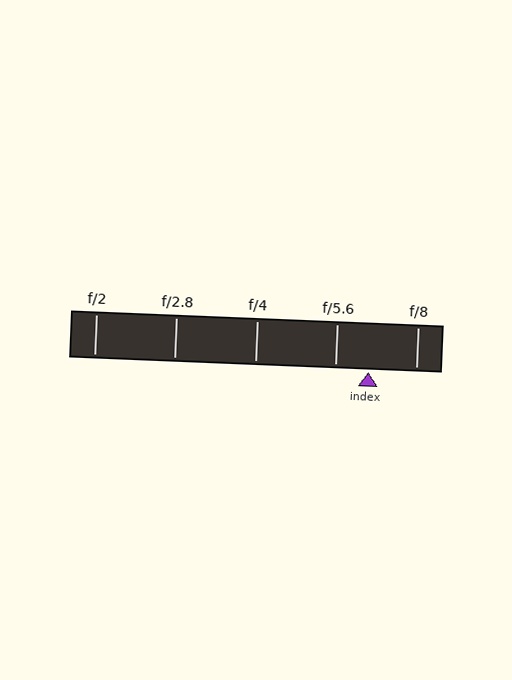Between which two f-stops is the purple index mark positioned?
The index mark is between f/5.6 and f/8.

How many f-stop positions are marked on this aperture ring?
There are 5 f-stop positions marked.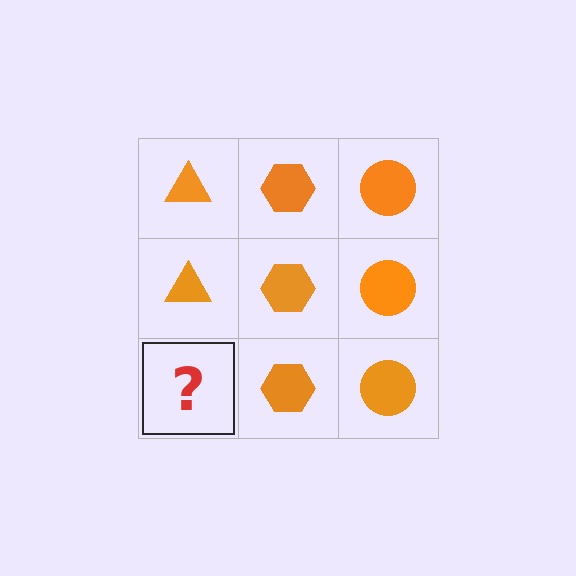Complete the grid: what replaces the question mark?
The question mark should be replaced with an orange triangle.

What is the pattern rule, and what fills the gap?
The rule is that each column has a consistent shape. The gap should be filled with an orange triangle.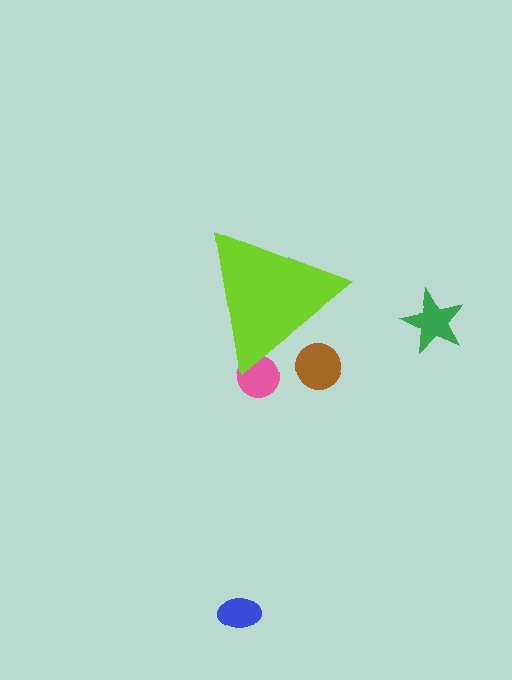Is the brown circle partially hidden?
Yes, the brown circle is partially hidden behind the lime triangle.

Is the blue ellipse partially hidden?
No, the blue ellipse is fully visible.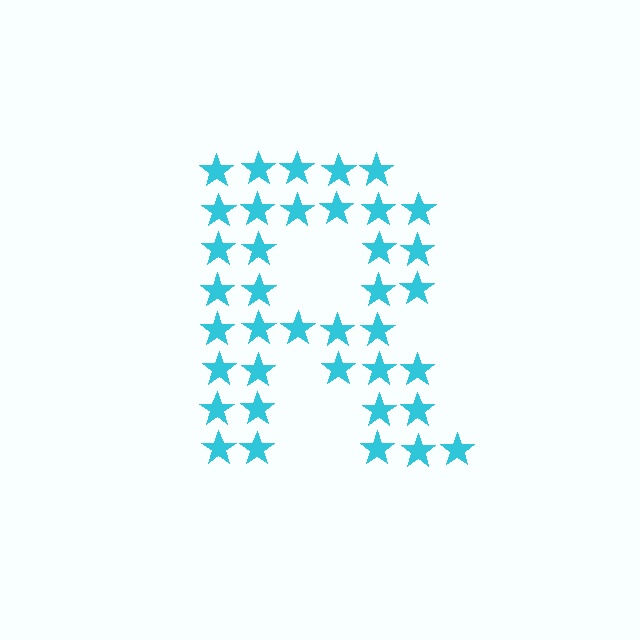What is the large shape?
The large shape is the letter R.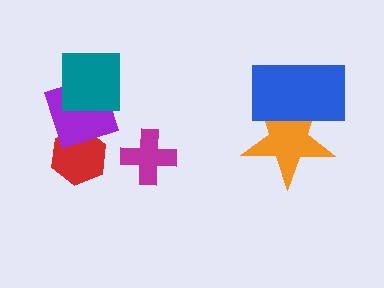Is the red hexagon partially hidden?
Yes, it is partially covered by another shape.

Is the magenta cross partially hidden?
No, no other shape covers it.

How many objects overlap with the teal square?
1 object overlaps with the teal square.